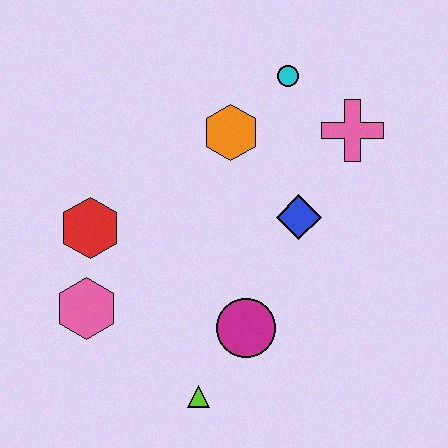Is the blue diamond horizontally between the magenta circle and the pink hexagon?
No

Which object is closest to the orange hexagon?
The cyan circle is closest to the orange hexagon.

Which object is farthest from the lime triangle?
The cyan circle is farthest from the lime triangle.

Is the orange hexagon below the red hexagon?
No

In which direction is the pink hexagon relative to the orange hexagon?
The pink hexagon is below the orange hexagon.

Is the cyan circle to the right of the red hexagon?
Yes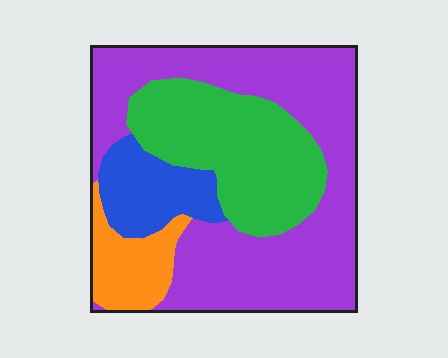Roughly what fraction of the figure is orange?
Orange covers about 10% of the figure.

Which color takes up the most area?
Purple, at roughly 50%.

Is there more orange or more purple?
Purple.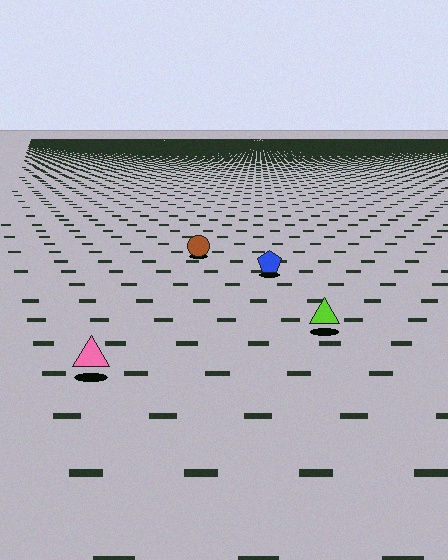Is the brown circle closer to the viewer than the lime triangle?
No. The lime triangle is closer — you can tell from the texture gradient: the ground texture is coarser near it.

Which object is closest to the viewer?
The pink triangle is closest. The texture marks near it are larger and more spread out.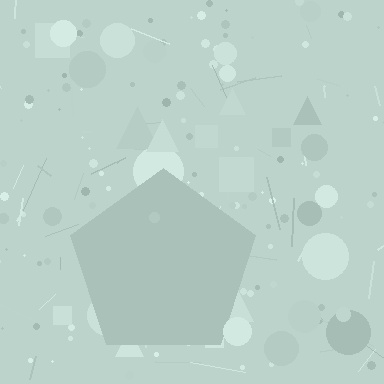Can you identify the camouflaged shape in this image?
The camouflaged shape is a pentagon.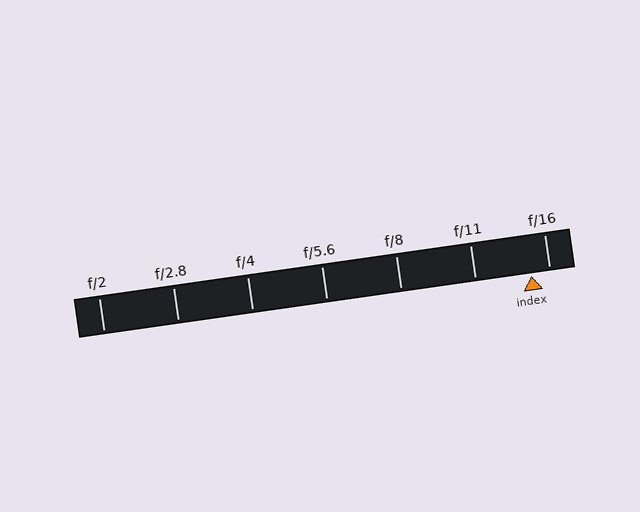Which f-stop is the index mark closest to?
The index mark is closest to f/16.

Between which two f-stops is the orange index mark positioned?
The index mark is between f/11 and f/16.